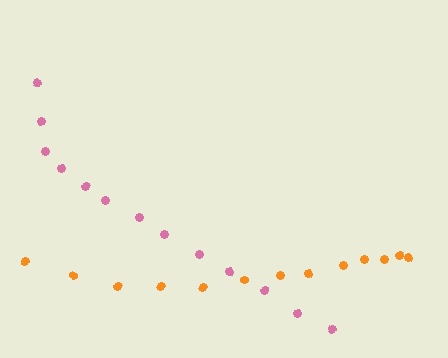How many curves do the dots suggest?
There are 2 distinct paths.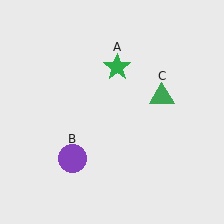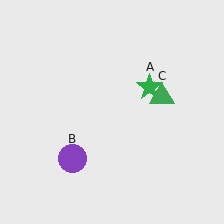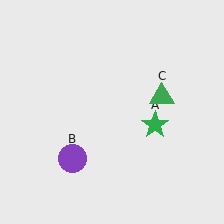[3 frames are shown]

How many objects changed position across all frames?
1 object changed position: green star (object A).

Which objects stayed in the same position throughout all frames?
Purple circle (object B) and green triangle (object C) remained stationary.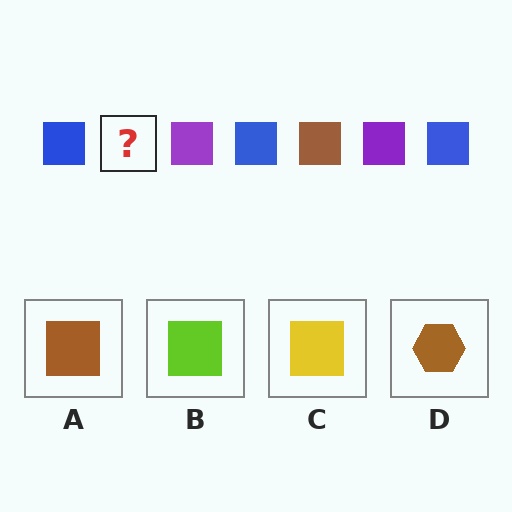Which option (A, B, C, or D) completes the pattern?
A.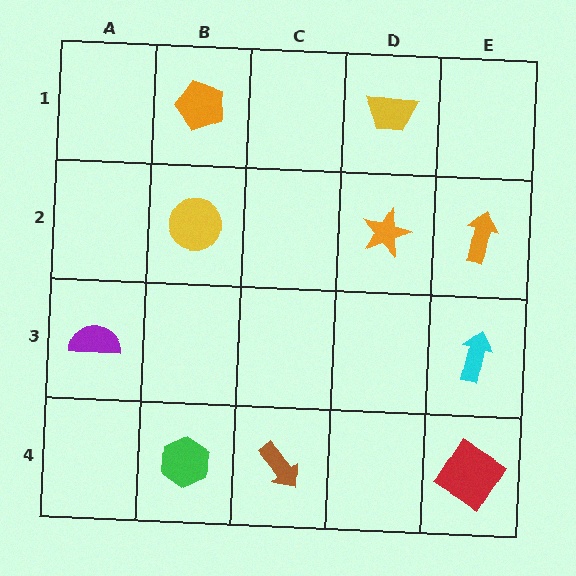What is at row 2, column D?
An orange star.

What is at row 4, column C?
A brown arrow.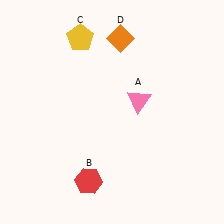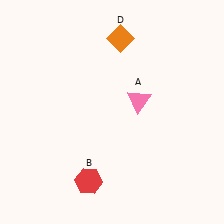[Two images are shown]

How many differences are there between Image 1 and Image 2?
There is 1 difference between the two images.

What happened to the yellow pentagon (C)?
The yellow pentagon (C) was removed in Image 2. It was in the top-left area of Image 1.